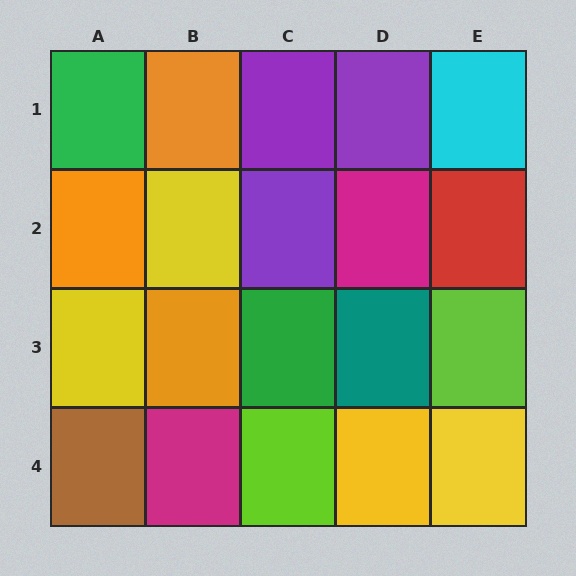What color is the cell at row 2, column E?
Red.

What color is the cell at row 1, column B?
Orange.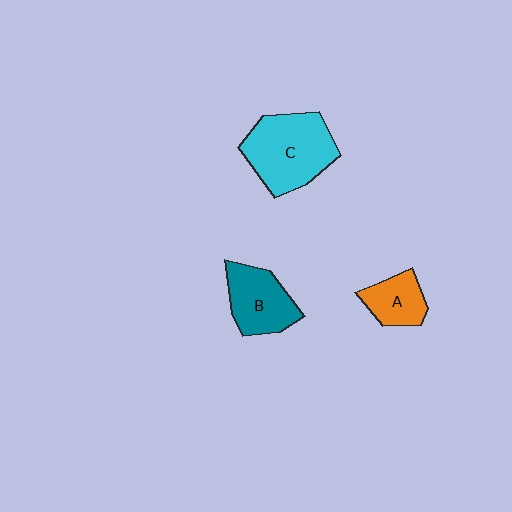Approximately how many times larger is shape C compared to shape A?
Approximately 2.1 times.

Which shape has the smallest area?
Shape A (orange).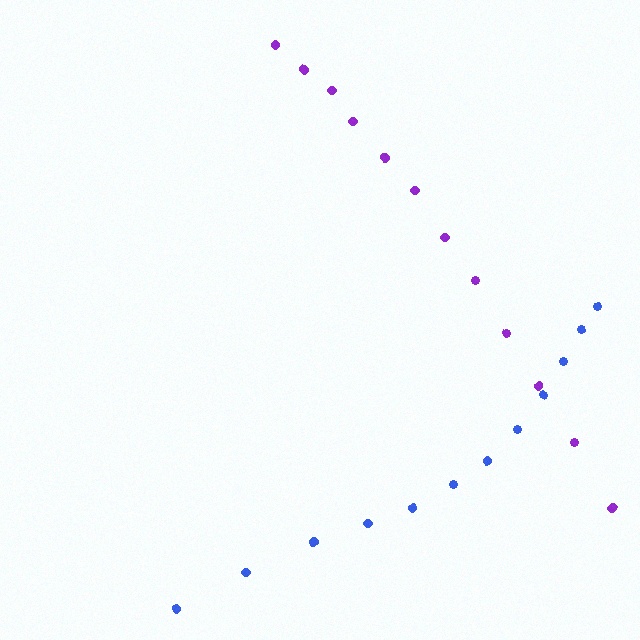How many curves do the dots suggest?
There are 2 distinct paths.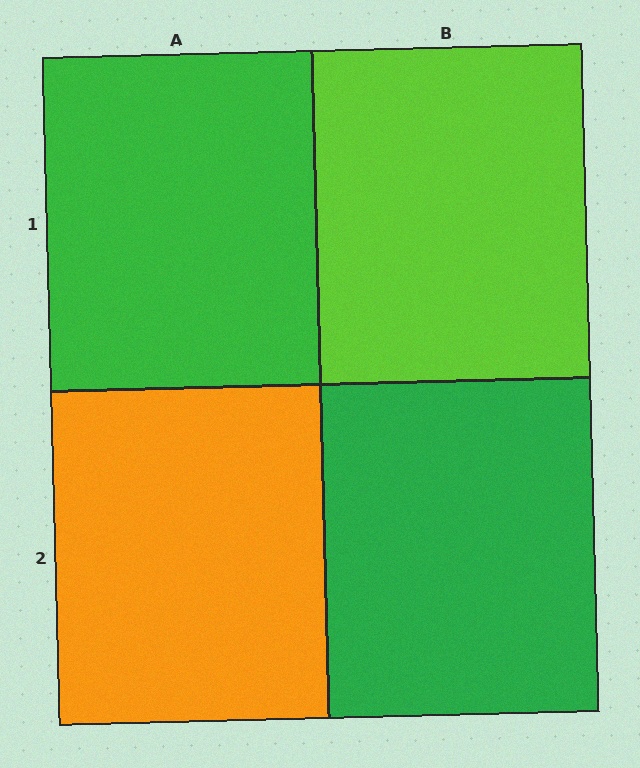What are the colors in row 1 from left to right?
Green, lime.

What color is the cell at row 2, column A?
Orange.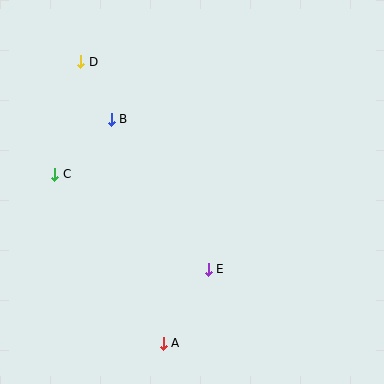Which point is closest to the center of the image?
Point E at (208, 269) is closest to the center.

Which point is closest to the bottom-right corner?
Point E is closest to the bottom-right corner.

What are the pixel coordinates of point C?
Point C is at (55, 174).